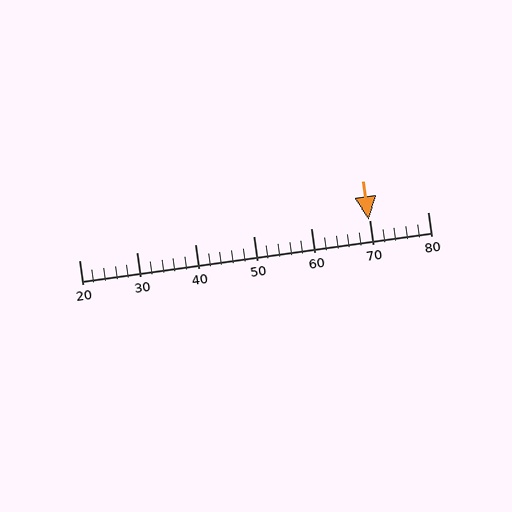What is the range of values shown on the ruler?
The ruler shows values from 20 to 80.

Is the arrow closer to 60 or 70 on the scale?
The arrow is closer to 70.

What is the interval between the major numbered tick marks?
The major tick marks are spaced 10 units apart.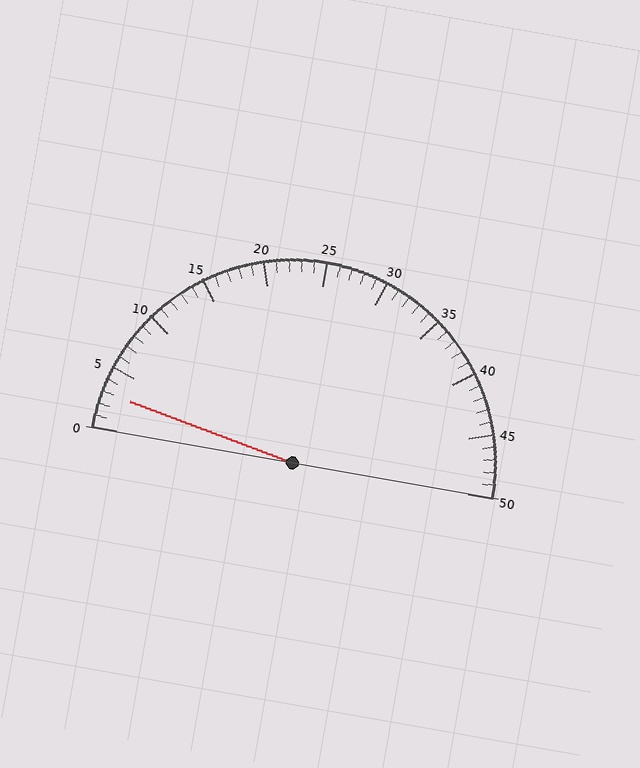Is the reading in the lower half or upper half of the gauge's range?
The reading is in the lower half of the range (0 to 50).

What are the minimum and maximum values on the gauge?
The gauge ranges from 0 to 50.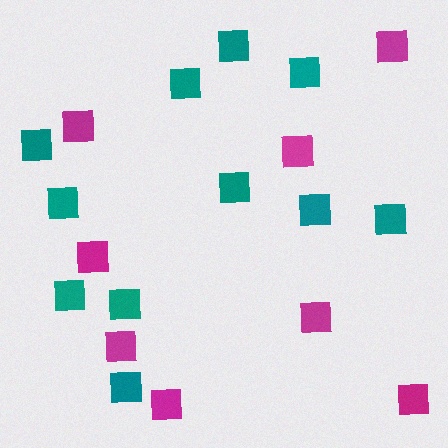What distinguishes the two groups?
There are 2 groups: one group of teal squares (11) and one group of magenta squares (8).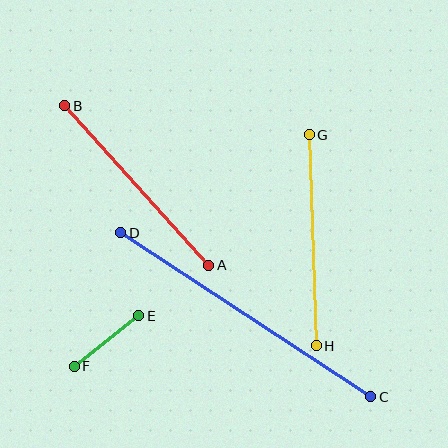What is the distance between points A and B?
The distance is approximately 215 pixels.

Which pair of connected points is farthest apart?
Points C and D are farthest apart.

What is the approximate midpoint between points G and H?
The midpoint is at approximately (313, 240) pixels.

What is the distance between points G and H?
The distance is approximately 211 pixels.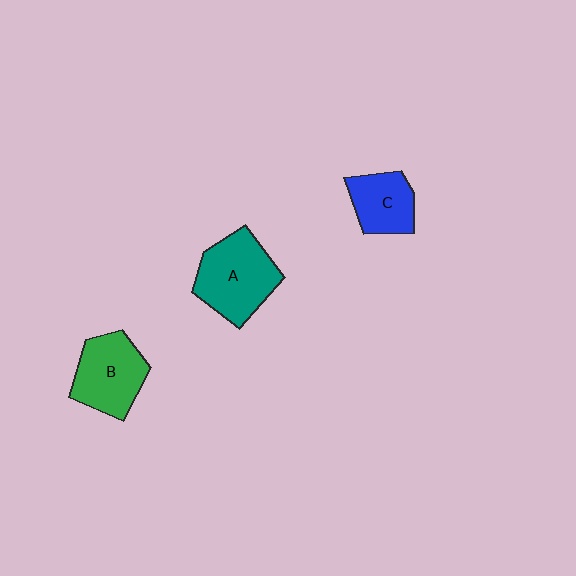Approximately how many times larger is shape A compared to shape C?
Approximately 1.6 times.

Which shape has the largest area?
Shape A (teal).